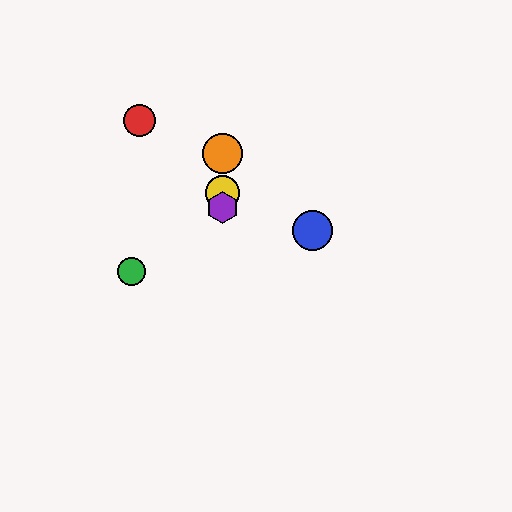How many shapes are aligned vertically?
3 shapes (the yellow circle, the purple hexagon, the orange circle) are aligned vertically.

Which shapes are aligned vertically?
The yellow circle, the purple hexagon, the orange circle are aligned vertically.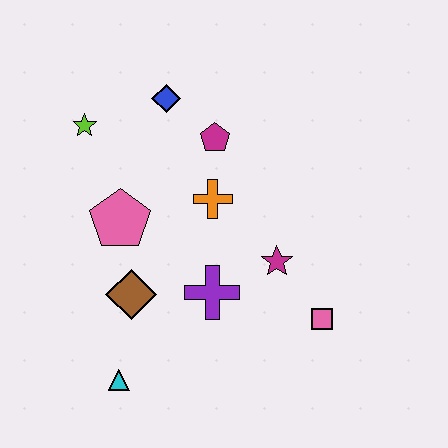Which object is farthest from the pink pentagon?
The pink square is farthest from the pink pentagon.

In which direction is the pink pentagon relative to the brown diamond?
The pink pentagon is above the brown diamond.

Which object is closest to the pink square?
The magenta star is closest to the pink square.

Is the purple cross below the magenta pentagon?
Yes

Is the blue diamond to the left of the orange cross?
Yes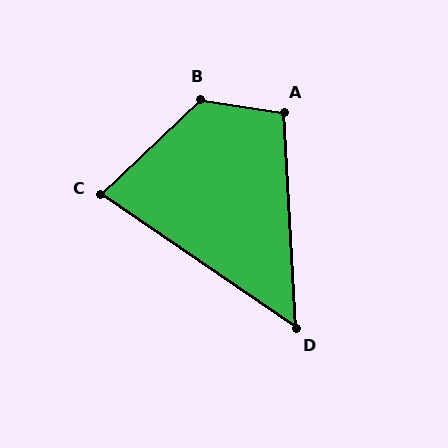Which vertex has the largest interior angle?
B, at approximately 127 degrees.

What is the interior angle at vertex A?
Approximately 102 degrees (obtuse).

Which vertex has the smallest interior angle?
D, at approximately 53 degrees.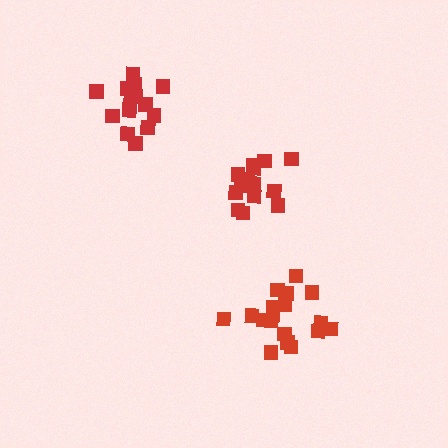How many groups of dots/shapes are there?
There are 3 groups.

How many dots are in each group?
Group 1: 15 dots, Group 2: 18 dots, Group 3: 16 dots (49 total).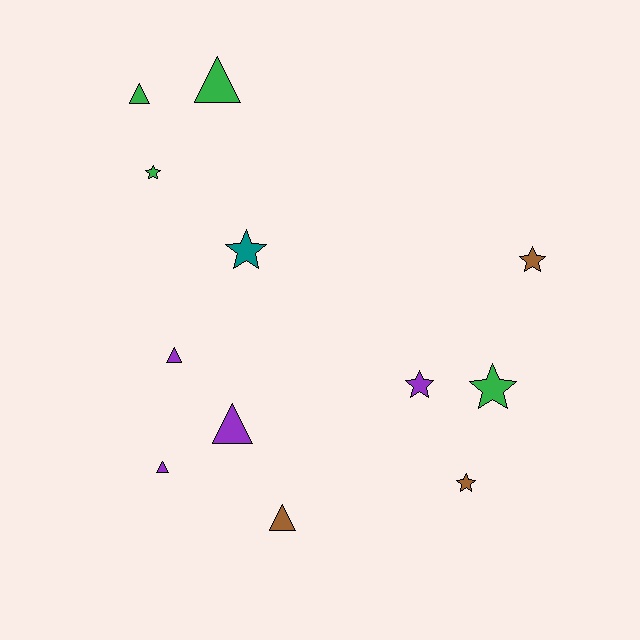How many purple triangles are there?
There are 3 purple triangles.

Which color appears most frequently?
Purple, with 4 objects.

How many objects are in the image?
There are 12 objects.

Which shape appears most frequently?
Star, with 6 objects.